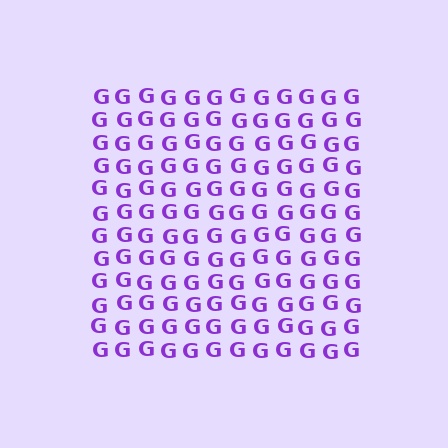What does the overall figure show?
The overall figure shows a square.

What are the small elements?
The small elements are letter G's.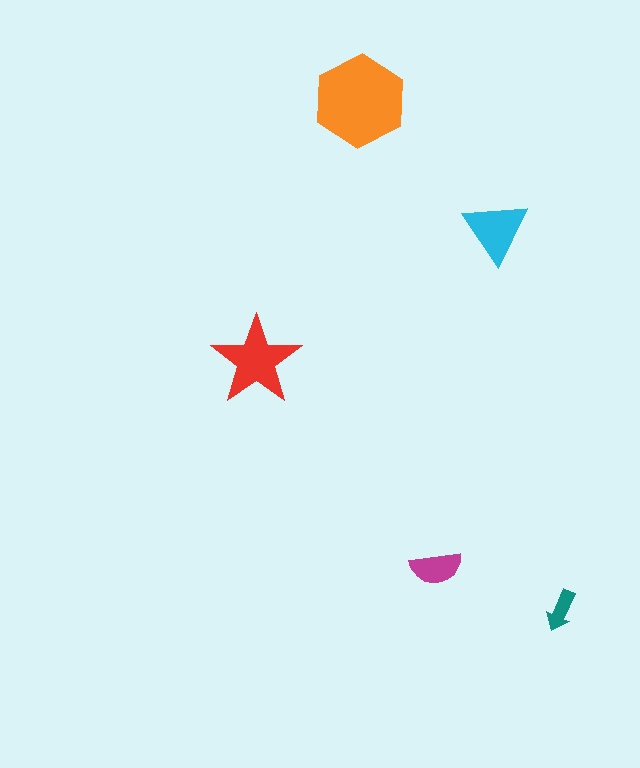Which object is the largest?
The orange hexagon.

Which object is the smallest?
The teal arrow.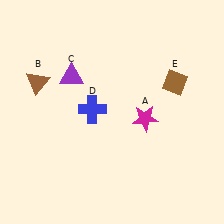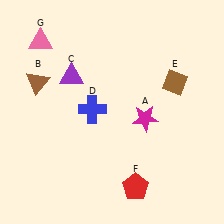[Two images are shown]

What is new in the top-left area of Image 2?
A pink triangle (G) was added in the top-left area of Image 2.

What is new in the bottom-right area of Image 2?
A red pentagon (F) was added in the bottom-right area of Image 2.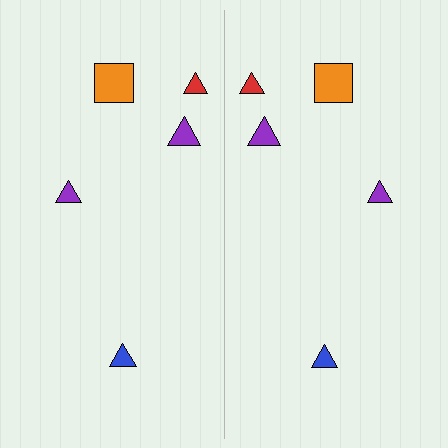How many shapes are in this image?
There are 10 shapes in this image.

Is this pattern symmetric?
Yes, this pattern has bilateral (reflection) symmetry.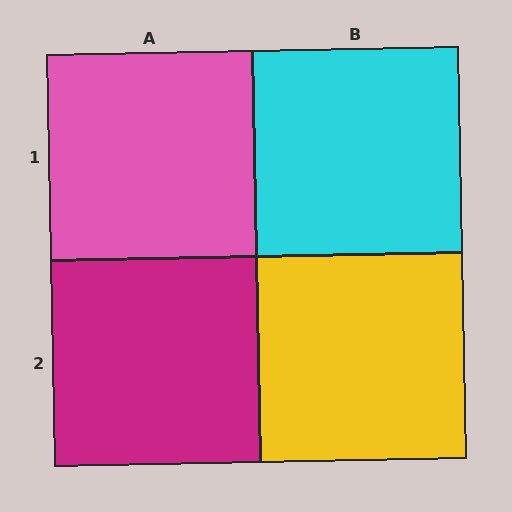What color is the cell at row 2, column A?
Magenta.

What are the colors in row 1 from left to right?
Pink, cyan.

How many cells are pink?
1 cell is pink.